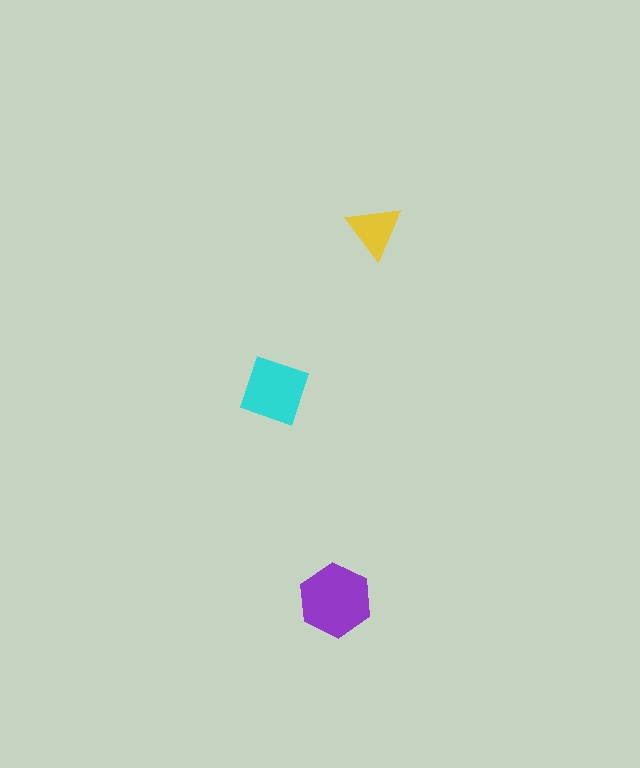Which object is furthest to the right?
The yellow triangle is rightmost.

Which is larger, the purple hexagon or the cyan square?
The purple hexagon.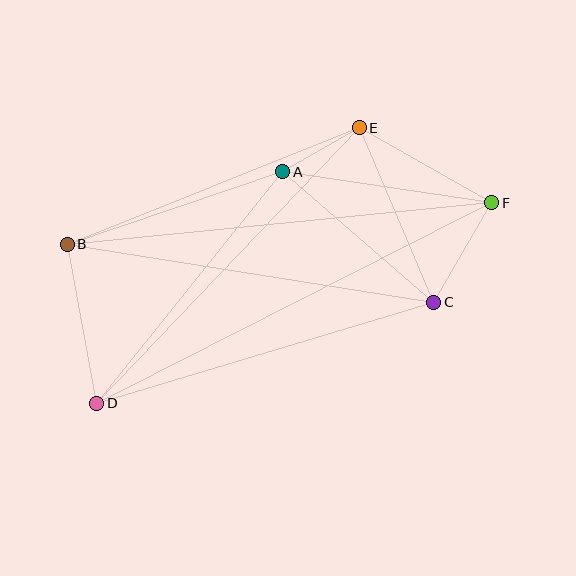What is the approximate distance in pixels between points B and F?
The distance between B and F is approximately 426 pixels.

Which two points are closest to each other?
Points A and E are closest to each other.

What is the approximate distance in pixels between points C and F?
The distance between C and F is approximately 115 pixels.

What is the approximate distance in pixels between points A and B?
The distance between A and B is approximately 227 pixels.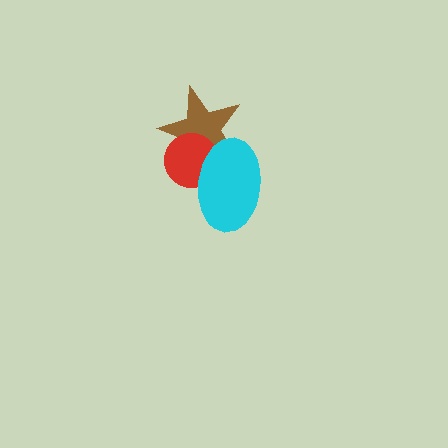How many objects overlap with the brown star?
2 objects overlap with the brown star.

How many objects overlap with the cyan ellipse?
2 objects overlap with the cyan ellipse.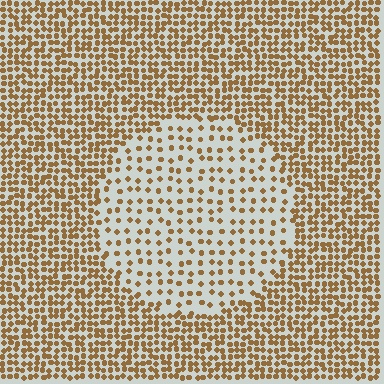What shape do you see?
I see a circle.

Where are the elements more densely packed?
The elements are more densely packed outside the circle boundary.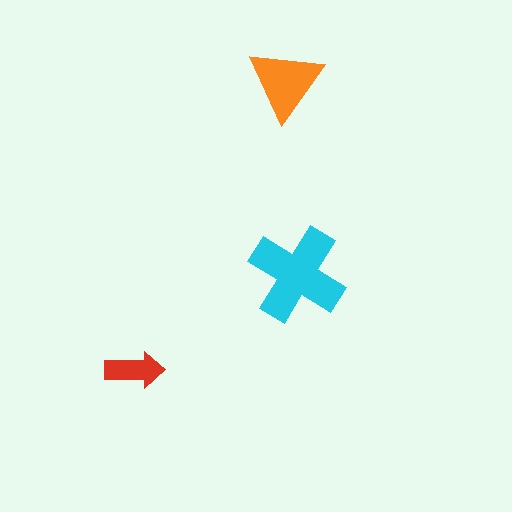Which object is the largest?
The cyan cross.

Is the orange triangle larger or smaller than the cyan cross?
Smaller.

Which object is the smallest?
The red arrow.